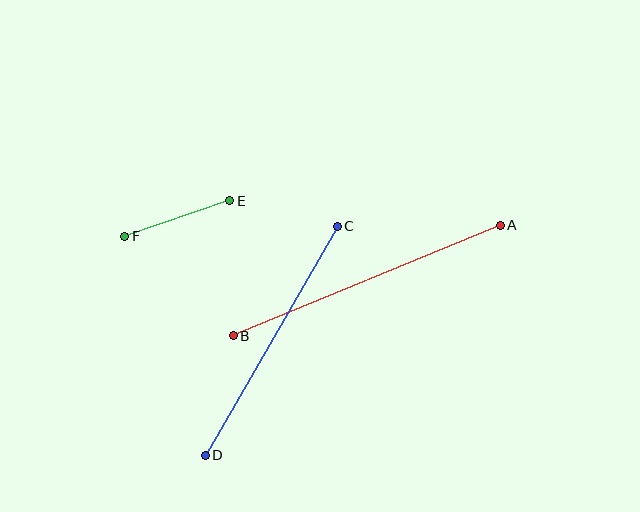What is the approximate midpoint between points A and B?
The midpoint is at approximately (367, 280) pixels.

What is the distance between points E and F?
The distance is approximately 111 pixels.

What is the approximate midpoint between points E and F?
The midpoint is at approximately (177, 218) pixels.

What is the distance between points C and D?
The distance is approximately 265 pixels.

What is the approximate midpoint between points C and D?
The midpoint is at approximately (271, 341) pixels.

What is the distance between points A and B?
The distance is approximately 289 pixels.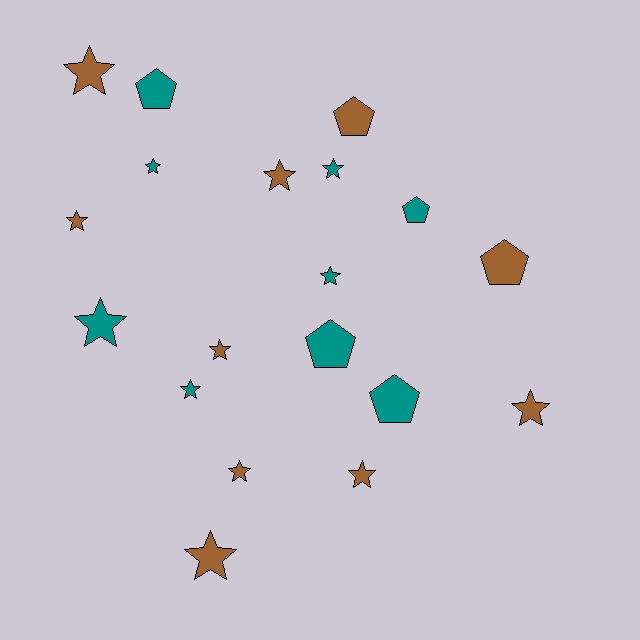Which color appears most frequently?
Brown, with 10 objects.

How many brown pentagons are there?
There are 2 brown pentagons.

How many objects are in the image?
There are 19 objects.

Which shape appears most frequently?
Star, with 13 objects.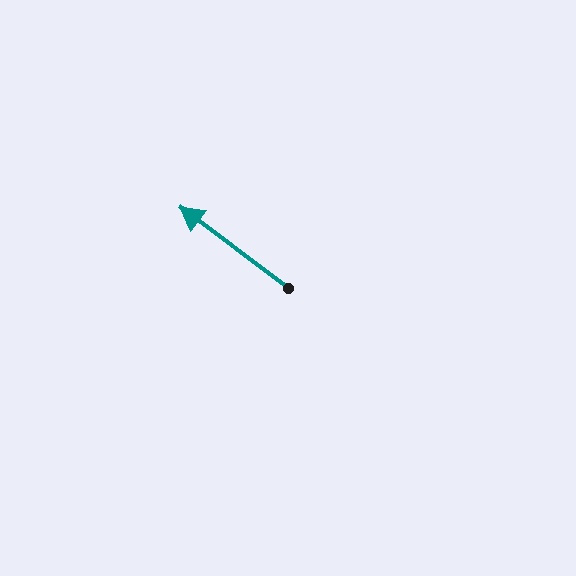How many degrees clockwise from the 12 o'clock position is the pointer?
Approximately 307 degrees.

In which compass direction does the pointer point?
Northwest.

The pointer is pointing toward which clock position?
Roughly 10 o'clock.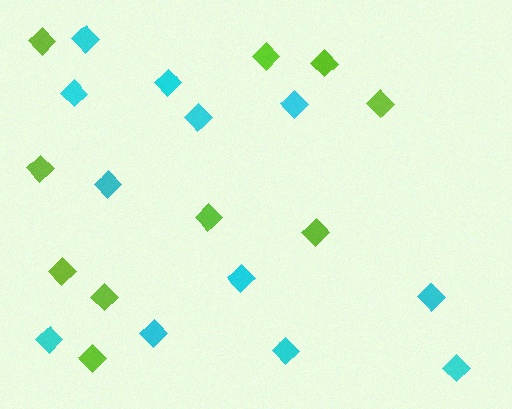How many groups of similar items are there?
There are 2 groups: one group of cyan diamonds (12) and one group of lime diamonds (10).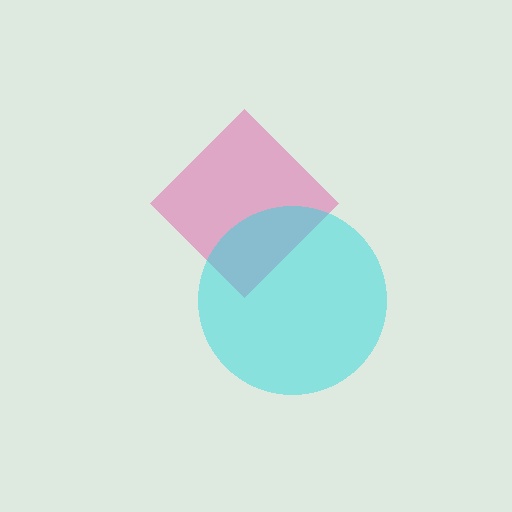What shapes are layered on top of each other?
The layered shapes are: a pink diamond, a cyan circle.